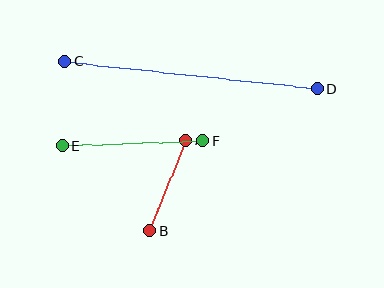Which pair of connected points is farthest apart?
Points C and D are farthest apart.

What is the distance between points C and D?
The distance is approximately 254 pixels.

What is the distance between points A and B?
The distance is approximately 97 pixels.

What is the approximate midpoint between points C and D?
The midpoint is at approximately (191, 75) pixels.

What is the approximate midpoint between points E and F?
The midpoint is at approximately (133, 143) pixels.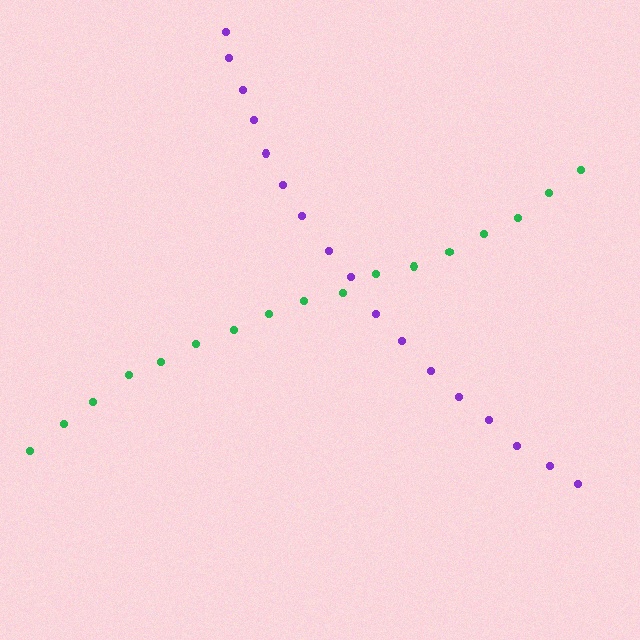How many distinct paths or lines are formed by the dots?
There are 2 distinct paths.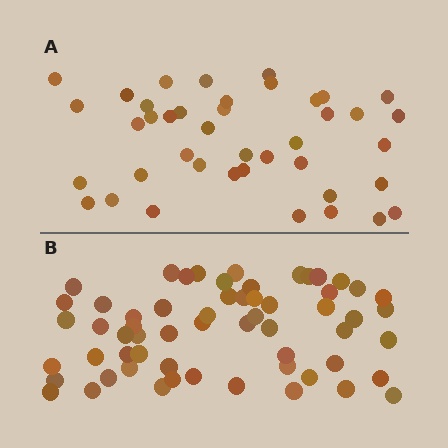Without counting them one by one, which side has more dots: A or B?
Region B (the bottom region) has more dots.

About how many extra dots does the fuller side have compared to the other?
Region B has approximately 20 more dots than region A.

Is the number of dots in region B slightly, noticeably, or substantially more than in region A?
Region B has substantially more. The ratio is roughly 1.5 to 1.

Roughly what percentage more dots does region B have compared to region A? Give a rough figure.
About 45% more.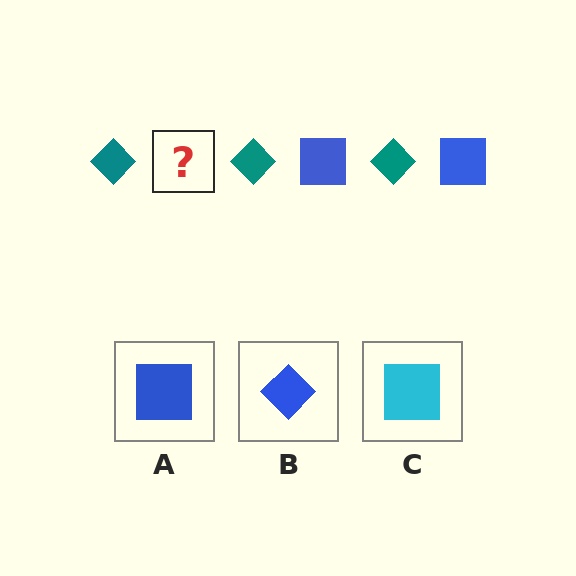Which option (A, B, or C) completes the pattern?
A.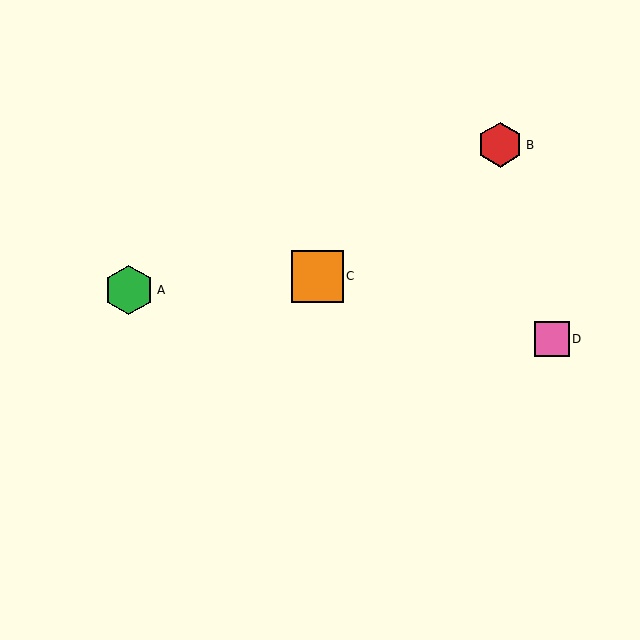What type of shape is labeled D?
Shape D is a pink square.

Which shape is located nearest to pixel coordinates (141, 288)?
The green hexagon (labeled A) at (129, 290) is nearest to that location.